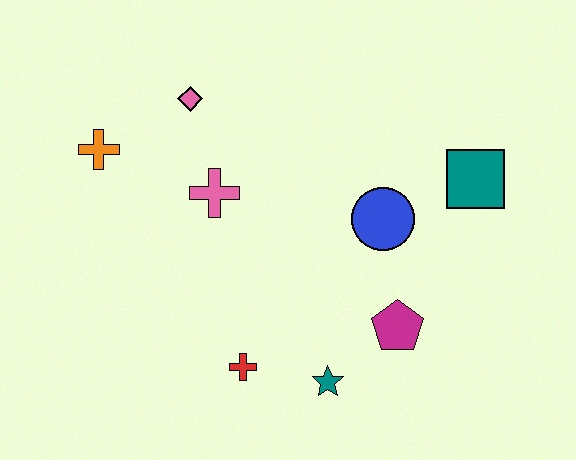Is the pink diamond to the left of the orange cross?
No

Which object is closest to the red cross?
The teal star is closest to the red cross.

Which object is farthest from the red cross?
The teal square is farthest from the red cross.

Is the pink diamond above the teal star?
Yes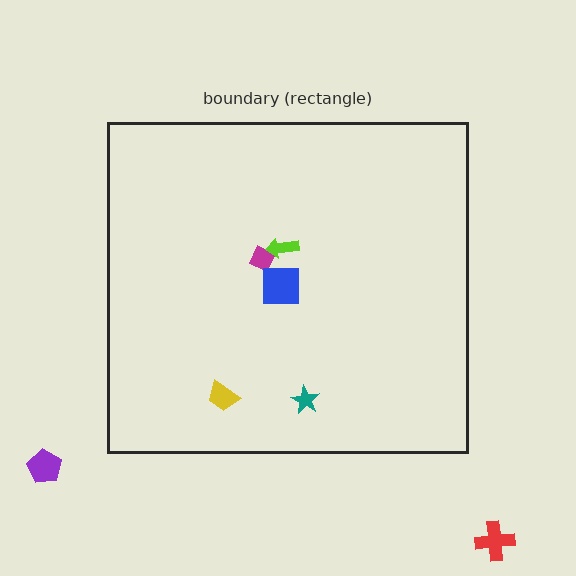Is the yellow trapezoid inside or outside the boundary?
Inside.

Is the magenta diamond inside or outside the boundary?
Inside.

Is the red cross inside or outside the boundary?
Outside.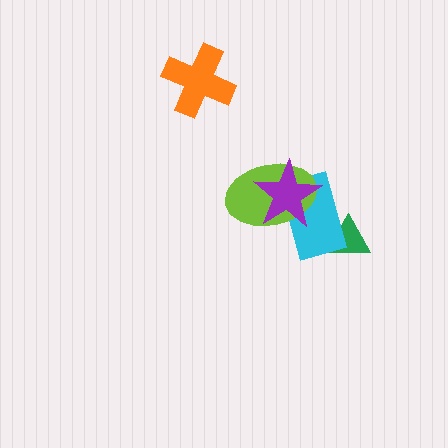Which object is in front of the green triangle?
The cyan rectangle is in front of the green triangle.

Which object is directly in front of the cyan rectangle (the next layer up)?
The lime ellipse is directly in front of the cyan rectangle.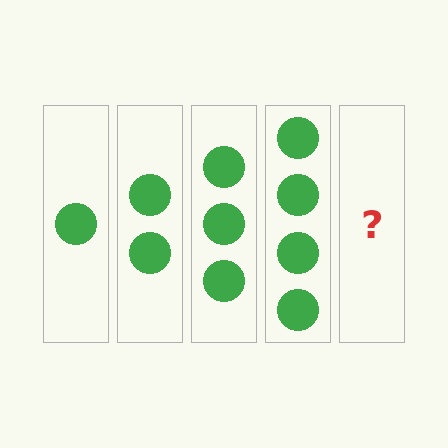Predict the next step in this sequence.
The next step is 5 circles.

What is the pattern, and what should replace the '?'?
The pattern is that each step adds one more circle. The '?' should be 5 circles.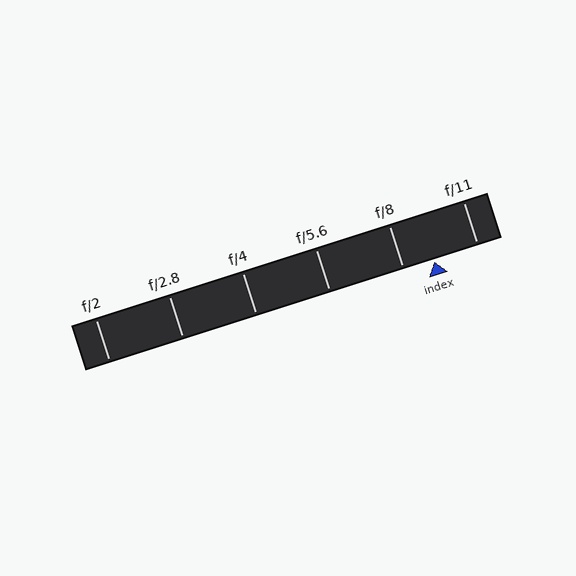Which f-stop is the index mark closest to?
The index mark is closest to f/8.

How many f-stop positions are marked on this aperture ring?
There are 6 f-stop positions marked.